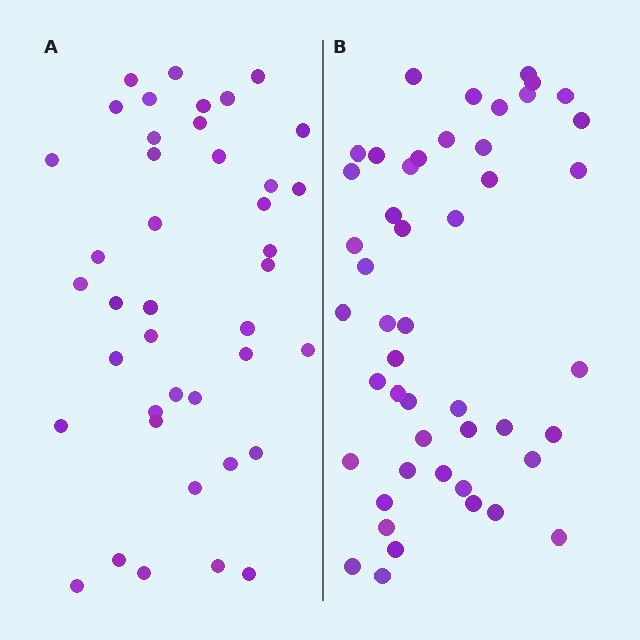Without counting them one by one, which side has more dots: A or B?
Region B (the right region) has more dots.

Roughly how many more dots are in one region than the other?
Region B has roughly 8 or so more dots than region A.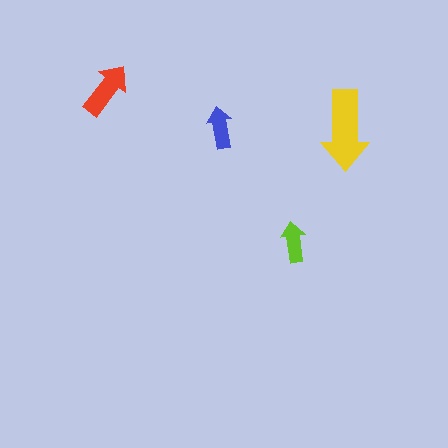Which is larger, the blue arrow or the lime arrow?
The blue one.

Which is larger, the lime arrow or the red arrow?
The red one.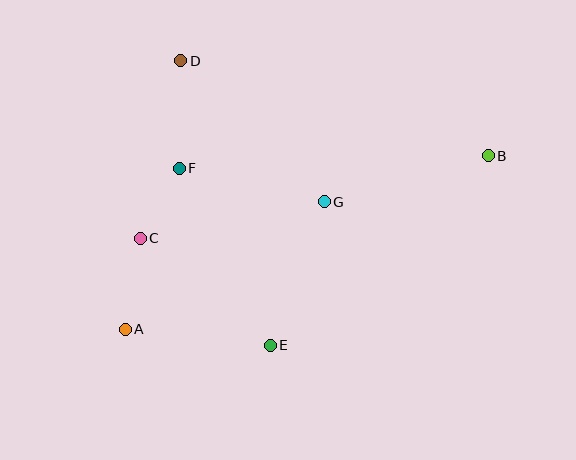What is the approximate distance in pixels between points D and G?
The distance between D and G is approximately 201 pixels.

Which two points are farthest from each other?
Points A and B are farthest from each other.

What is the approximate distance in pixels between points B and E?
The distance between B and E is approximately 289 pixels.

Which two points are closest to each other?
Points C and F are closest to each other.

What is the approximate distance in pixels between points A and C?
The distance between A and C is approximately 92 pixels.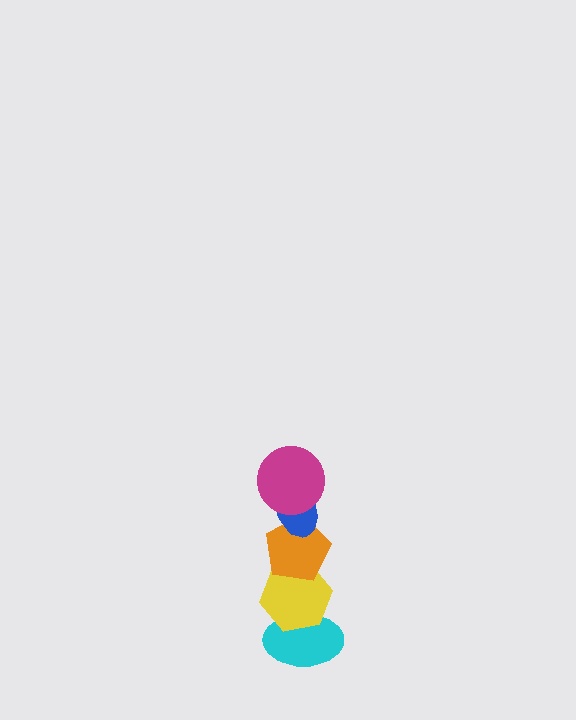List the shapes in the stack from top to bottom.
From top to bottom: the magenta circle, the blue ellipse, the orange pentagon, the yellow hexagon, the cyan ellipse.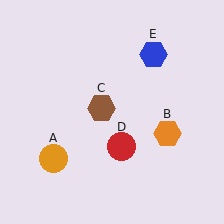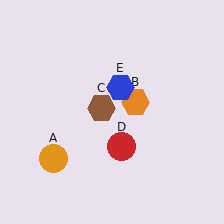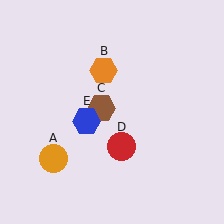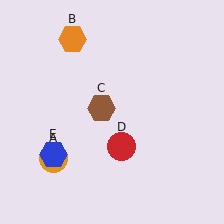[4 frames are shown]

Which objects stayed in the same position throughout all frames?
Orange circle (object A) and brown hexagon (object C) and red circle (object D) remained stationary.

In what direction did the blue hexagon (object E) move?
The blue hexagon (object E) moved down and to the left.